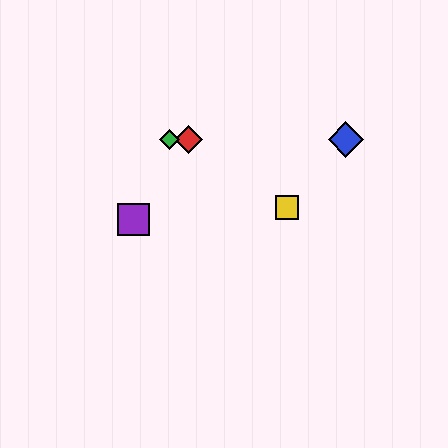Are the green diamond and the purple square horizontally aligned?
No, the green diamond is at y≈140 and the purple square is at y≈219.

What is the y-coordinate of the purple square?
The purple square is at y≈219.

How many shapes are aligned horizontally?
3 shapes (the red diamond, the blue diamond, the green diamond) are aligned horizontally.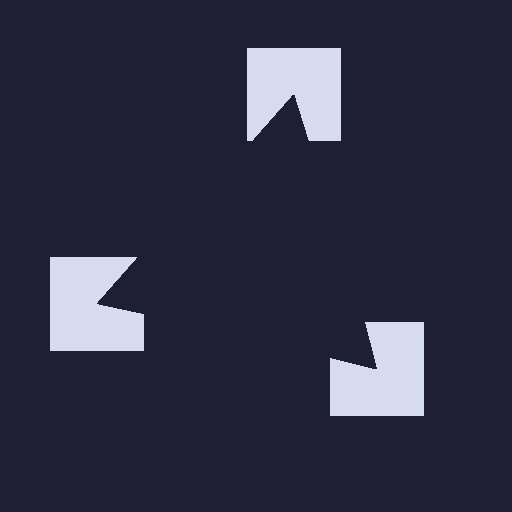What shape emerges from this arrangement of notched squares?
An illusory triangle — its edges are inferred from the aligned wedge cuts in the notched squares, not physically drawn.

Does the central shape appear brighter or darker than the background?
It typically appears slightly darker than the background, even though no actual brightness change is drawn.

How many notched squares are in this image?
There are 3 — one at each vertex of the illusory triangle.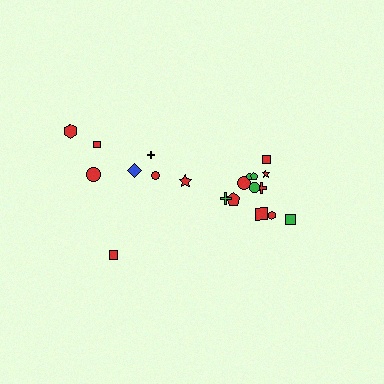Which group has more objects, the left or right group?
The right group.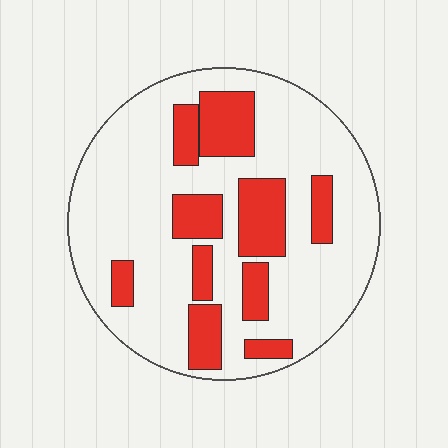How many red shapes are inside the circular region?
10.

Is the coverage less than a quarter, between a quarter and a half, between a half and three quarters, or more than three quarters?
Between a quarter and a half.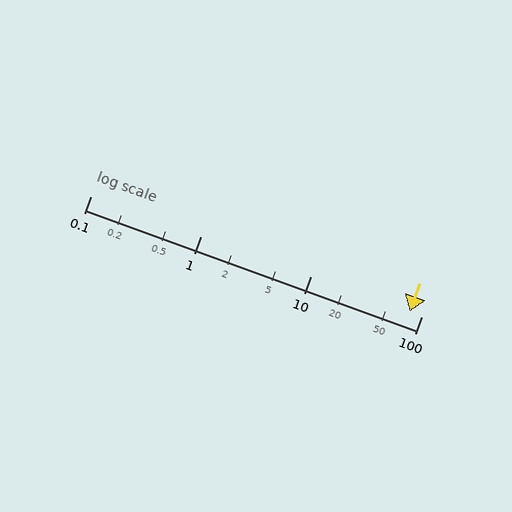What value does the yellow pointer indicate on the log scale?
The pointer indicates approximately 78.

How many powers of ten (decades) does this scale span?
The scale spans 3 decades, from 0.1 to 100.